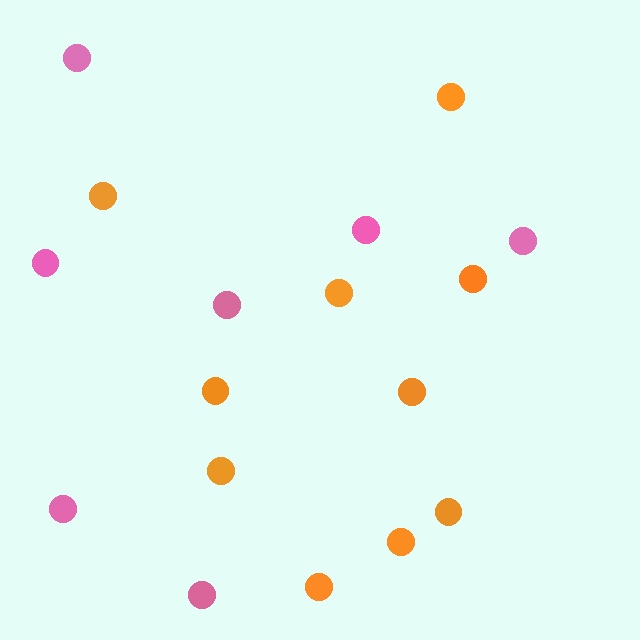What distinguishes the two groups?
There are 2 groups: one group of orange circles (10) and one group of pink circles (7).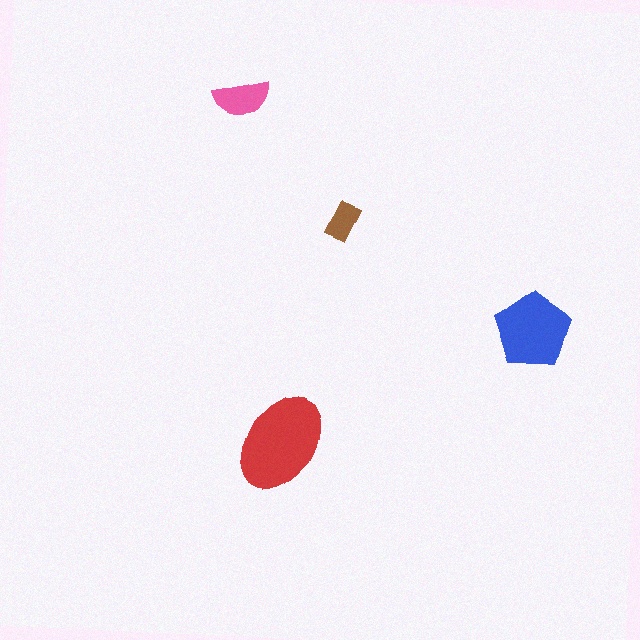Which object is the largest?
The red ellipse.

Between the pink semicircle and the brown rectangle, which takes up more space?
The pink semicircle.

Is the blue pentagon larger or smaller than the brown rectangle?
Larger.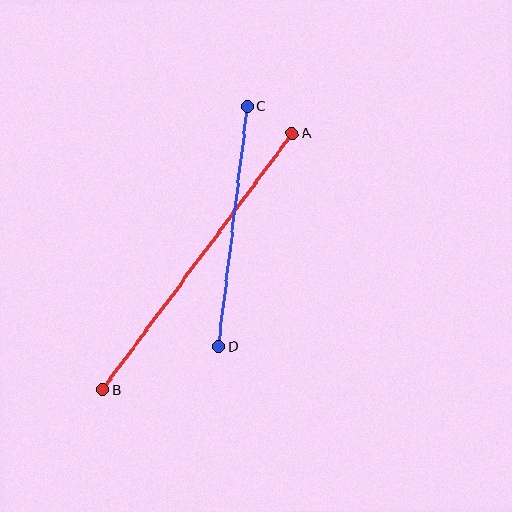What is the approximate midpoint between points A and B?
The midpoint is at approximately (197, 262) pixels.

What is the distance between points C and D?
The distance is approximately 242 pixels.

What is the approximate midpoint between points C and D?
The midpoint is at approximately (233, 226) pixels.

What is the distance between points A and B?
The distance is approximately 319 pixels.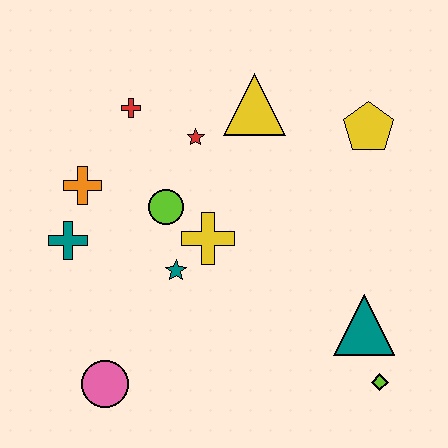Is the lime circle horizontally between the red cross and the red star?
Yes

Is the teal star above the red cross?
No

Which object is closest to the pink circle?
The teal star is closest to the pink circle.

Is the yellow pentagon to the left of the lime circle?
No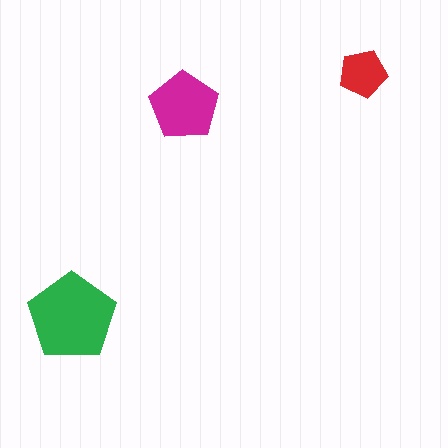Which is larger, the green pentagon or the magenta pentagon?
The green one.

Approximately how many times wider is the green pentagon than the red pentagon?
About 2 times wider.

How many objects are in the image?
There are 3 objects in the image.